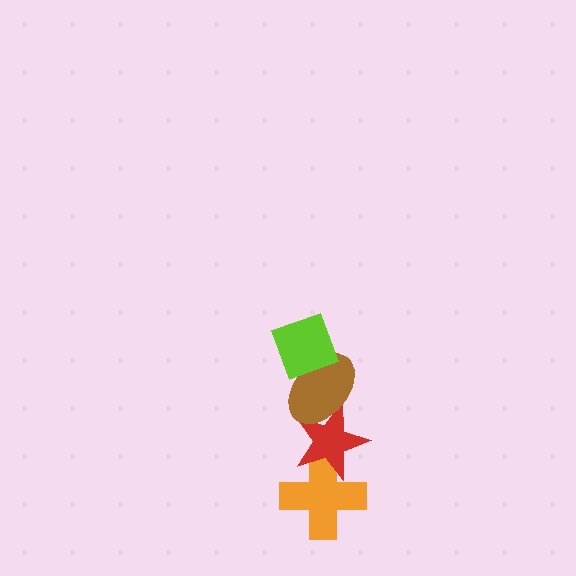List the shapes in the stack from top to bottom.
From top to bottom: the lime diamond, the brown ellipse, the red star, the orange cross.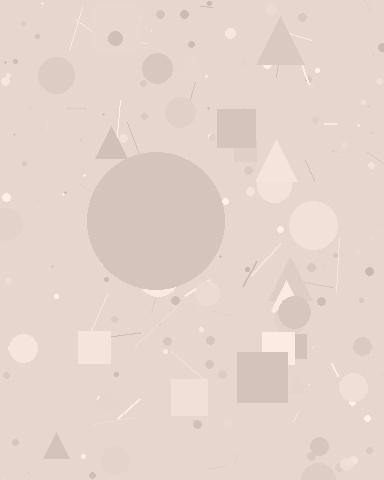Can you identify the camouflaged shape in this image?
The camouflaged shape is a circle.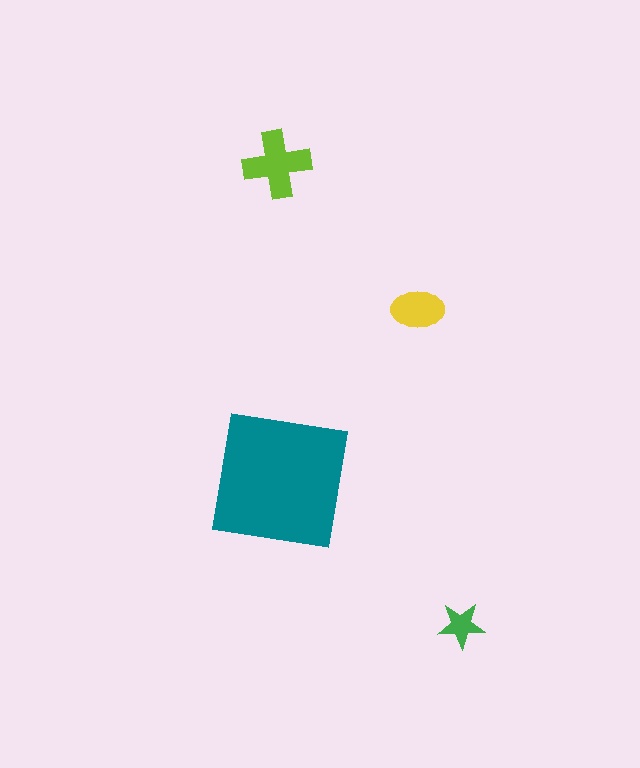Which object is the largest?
The teal square.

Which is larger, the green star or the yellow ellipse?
The yellow ellipse.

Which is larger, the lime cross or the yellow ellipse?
The lime cross.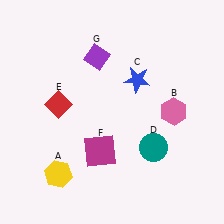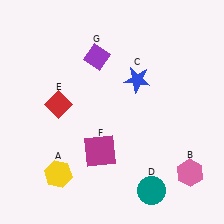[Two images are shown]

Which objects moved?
The objects that moved are: the pink hexagon (B), the teal circle (D).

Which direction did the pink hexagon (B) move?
The pink hexagon (B) moved down.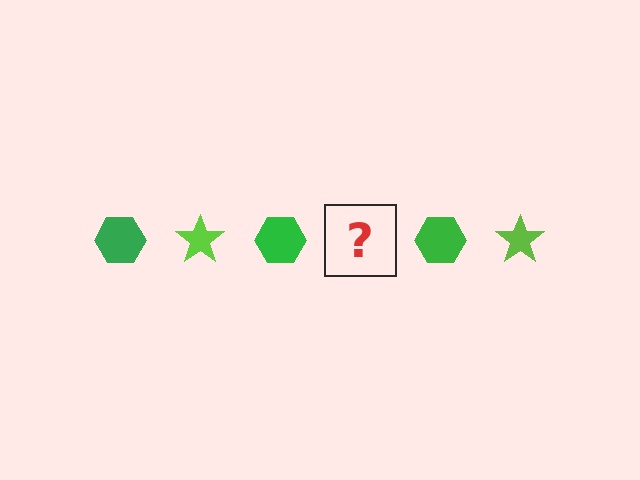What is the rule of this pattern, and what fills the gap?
The rule is that the pattern alternates between green hexagon and lime star. The gap should be filled with a lime star.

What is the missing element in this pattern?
The missing element is a lime star.